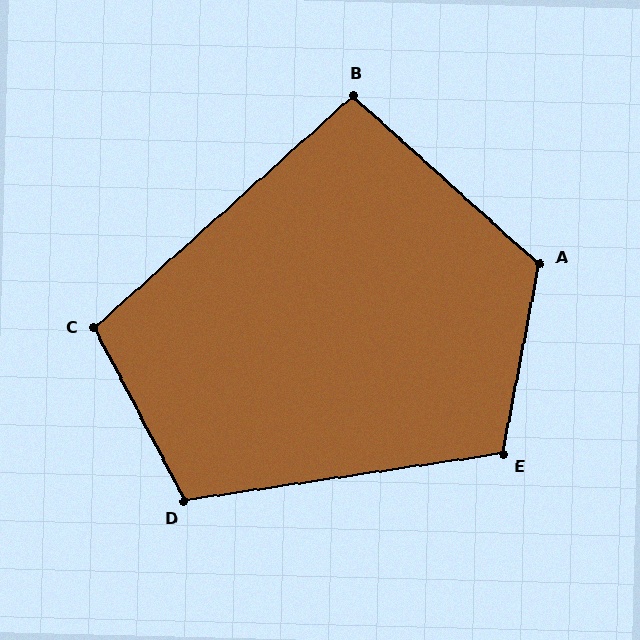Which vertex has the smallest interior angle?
B, at approximately 96 degrees.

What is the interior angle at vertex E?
Approximately 109 degrees (obtuse).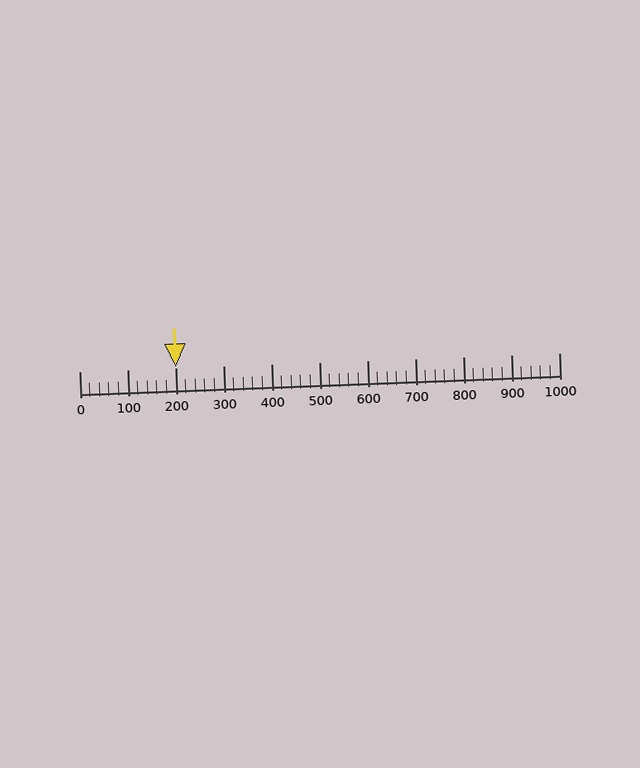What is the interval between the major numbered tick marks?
The major tick marks are spaced 100 units apart.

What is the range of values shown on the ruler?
The ruler shows values from 0 to 1000.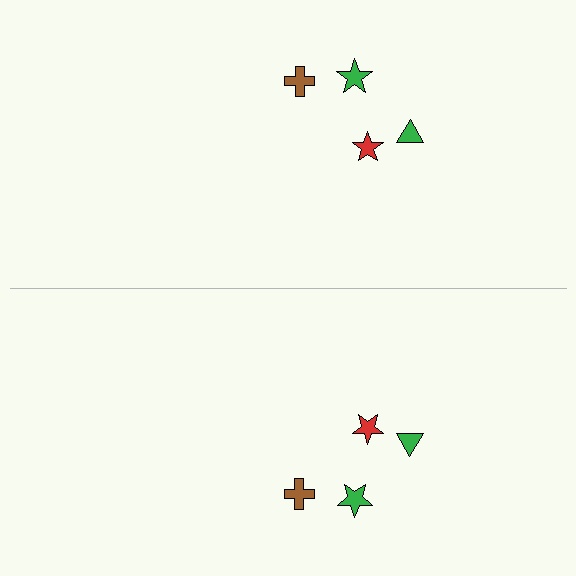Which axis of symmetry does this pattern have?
The pattern has a horizontal axis of symmetry running through the center of the image.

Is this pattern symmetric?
Yes, this pattern has bilateral (reflection) symmetry.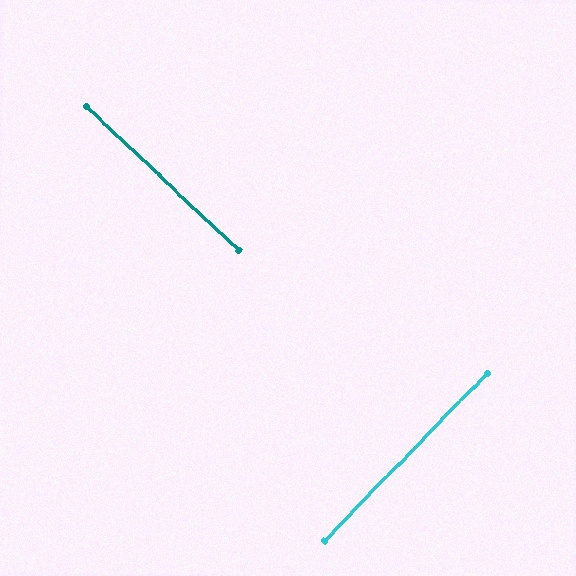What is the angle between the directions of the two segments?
Approximately 89 degrees.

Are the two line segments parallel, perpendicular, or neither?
Perpendicular — they meet at approximately 89°.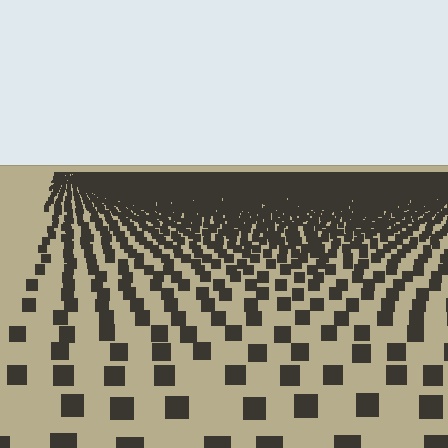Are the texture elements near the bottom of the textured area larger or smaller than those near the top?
Larger. Near the bottom, elements are closer to the viewer and appear at a bigger on-screen size.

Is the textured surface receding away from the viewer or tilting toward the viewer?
The surface is receding away from the viewer. Texture elements get smaller and denser toward the top.